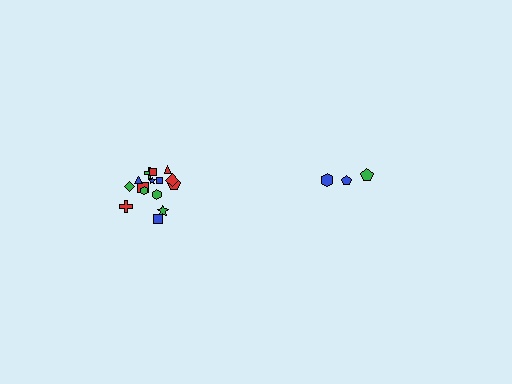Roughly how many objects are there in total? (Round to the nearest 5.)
Roughly 20 objects in total.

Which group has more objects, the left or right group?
The left group.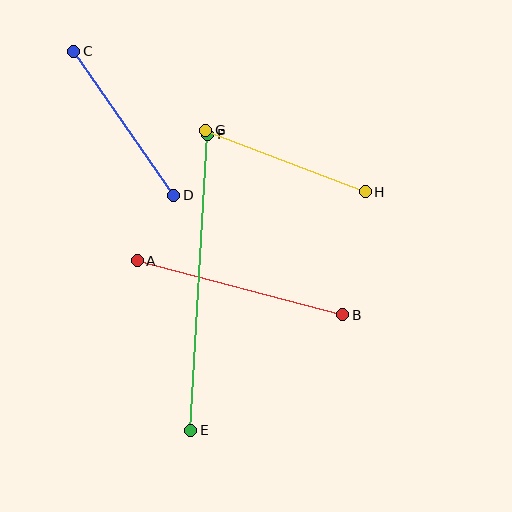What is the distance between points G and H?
The distance is approximately 171 pixels.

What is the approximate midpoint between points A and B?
The midpoint is at approximately (240, 288) pixels.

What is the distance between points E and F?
The distance is approximately 296 pixels.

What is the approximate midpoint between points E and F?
The midpoint is at approximately (199, 282) pixels.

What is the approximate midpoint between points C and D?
The midpoint is at approximately (124, 123) pixels.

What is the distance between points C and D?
The distance is approximately 175 pixels.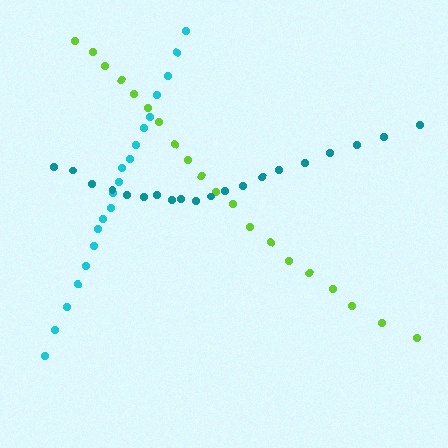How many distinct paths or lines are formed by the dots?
There are 3 distinct paths.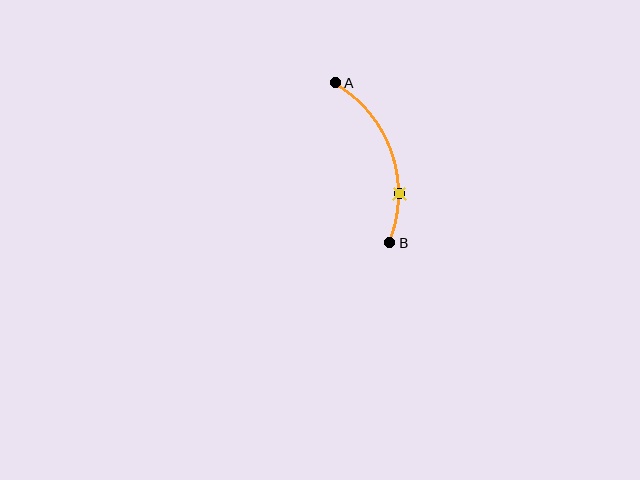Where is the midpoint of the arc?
The arc midpoint is the point on the curve farthest from the straight line joining A and B. It sits to the right of that line.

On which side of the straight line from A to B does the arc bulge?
The arc bulges to the right of the straight line connecting A and B.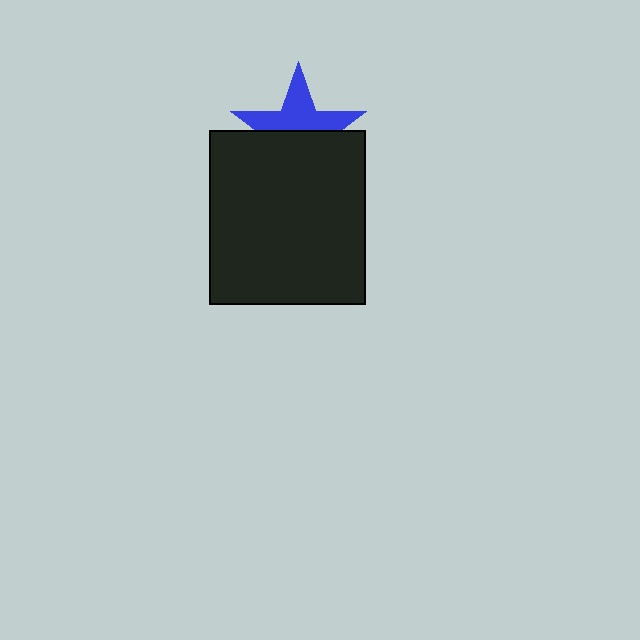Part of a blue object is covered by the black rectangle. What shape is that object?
It is a star.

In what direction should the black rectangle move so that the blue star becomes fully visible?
The black rectangle should move down. That is the shortest direction to clear the overlap and leave the blue star fully visible.